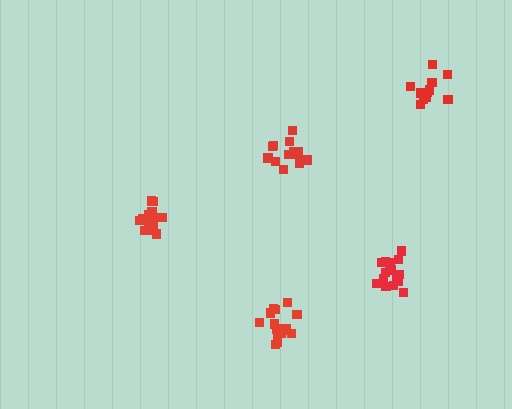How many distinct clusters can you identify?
There are 5 distinct clusters.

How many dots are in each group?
Group 1: 15 dots, Group 2: 15 dots, Group 3: 14 dots, Group 4: 16 dots, Group 5: 11 dots (71 total).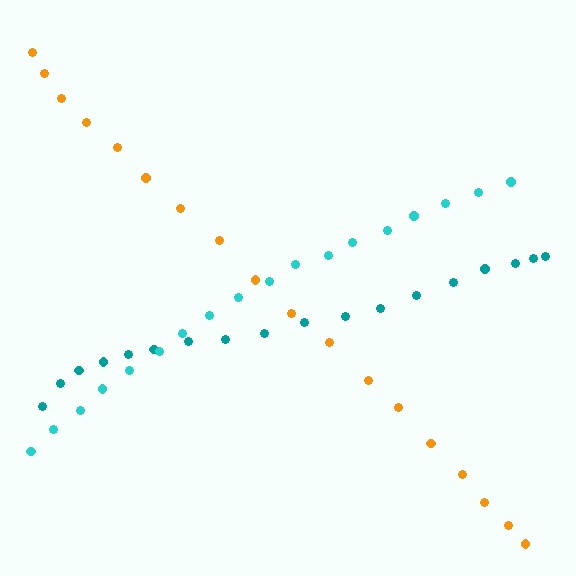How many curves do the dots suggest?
There are 3 distinct paths.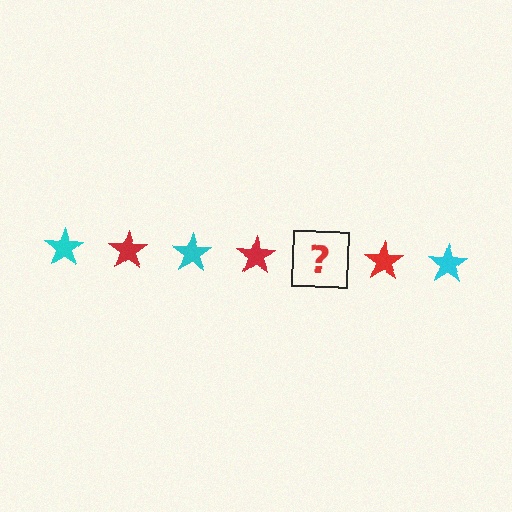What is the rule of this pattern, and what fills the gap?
The rule is that the pattern cycles through cyan, red stars. The gap should be filled with a cyan star.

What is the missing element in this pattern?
The missing element is a cyan star.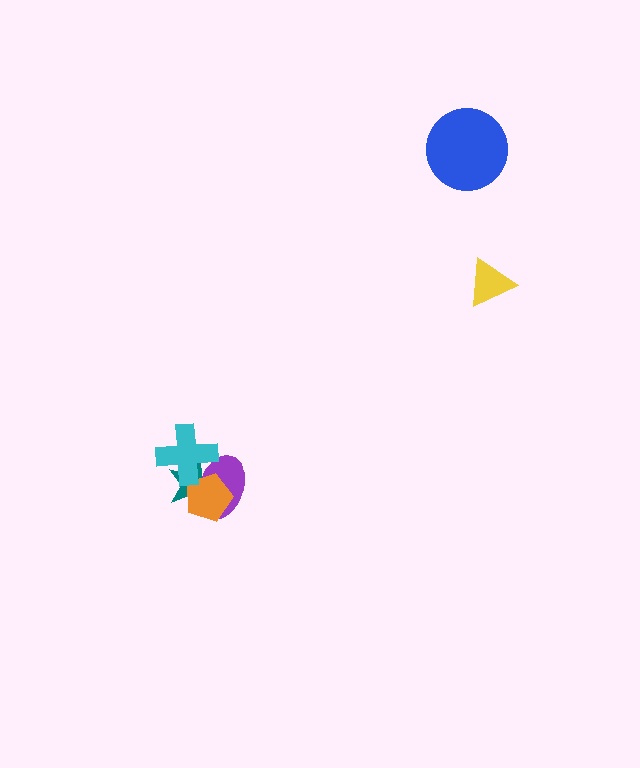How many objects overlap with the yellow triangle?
0 objects overlap with the yellow triangle.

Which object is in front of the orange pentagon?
The cyan cross is in front of the orange pentagon.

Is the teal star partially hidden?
Yes, it is partially covered by another shape.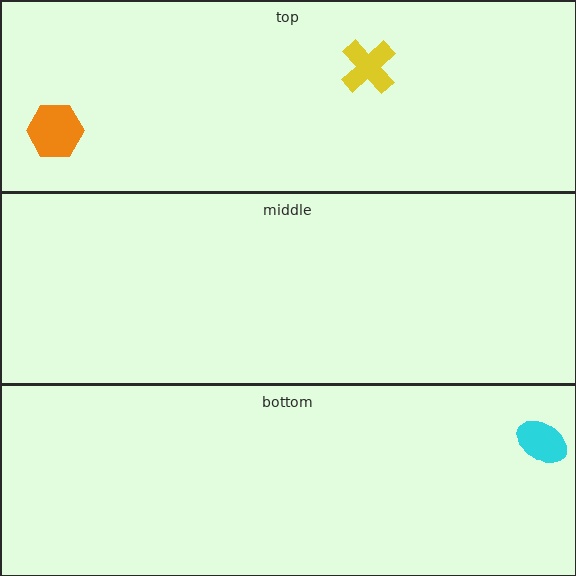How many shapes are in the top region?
2.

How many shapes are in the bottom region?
1.